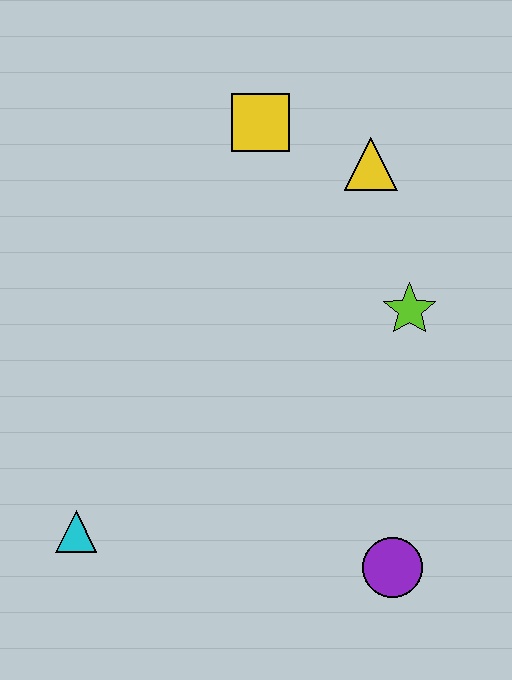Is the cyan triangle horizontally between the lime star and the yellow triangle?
No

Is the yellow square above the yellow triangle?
Yes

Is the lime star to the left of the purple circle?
No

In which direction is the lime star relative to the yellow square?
The lime star is below the yellow square.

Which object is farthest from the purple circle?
The yellow square is farthest from the purple circle.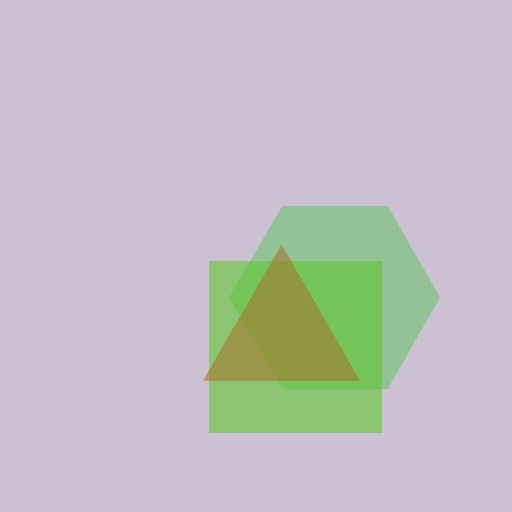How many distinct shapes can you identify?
There are 3 distinct shapes: a green hexagon, a lime square, a brown triangle.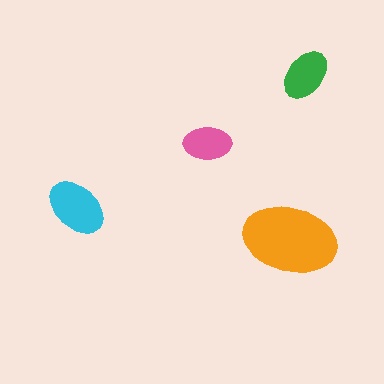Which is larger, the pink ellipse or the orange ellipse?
The orange one.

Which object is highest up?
The green ellipse is topmost.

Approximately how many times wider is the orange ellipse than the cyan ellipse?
About 1.5 times wider.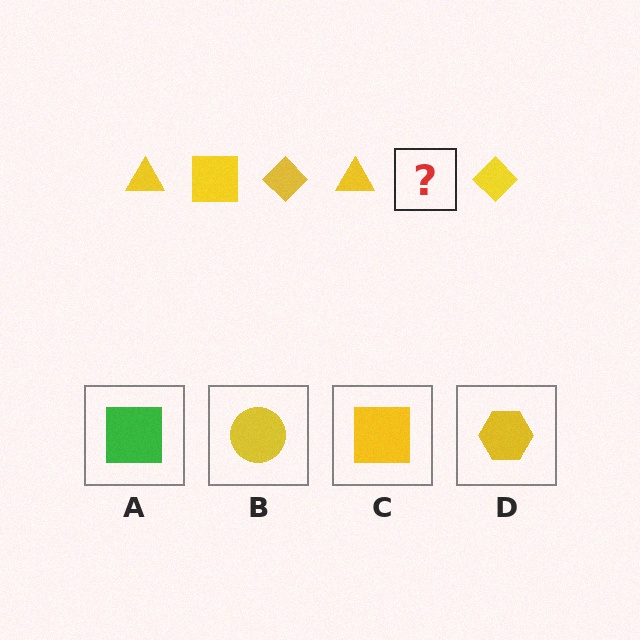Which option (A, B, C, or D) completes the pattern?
C.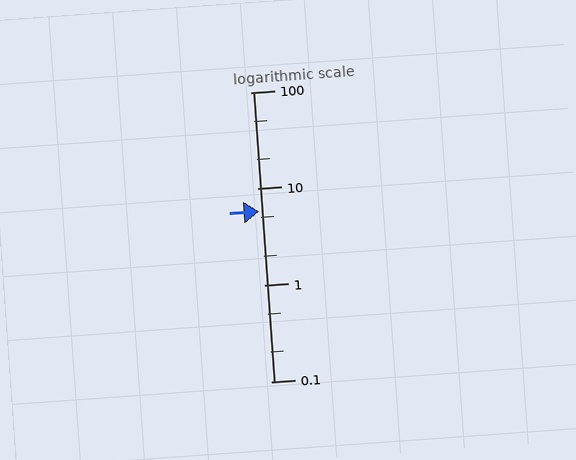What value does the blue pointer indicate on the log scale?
The pointer indicates approximately 5.8.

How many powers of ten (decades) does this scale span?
The scale spans 3 decades, from 0.1 to 100.